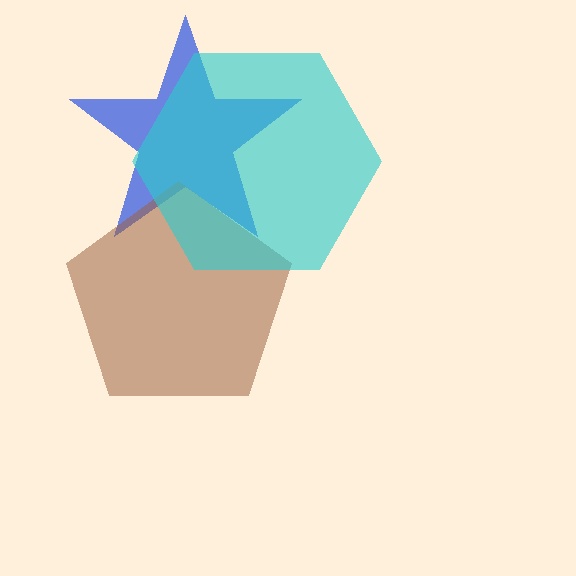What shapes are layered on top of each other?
The layered shapes are: a blue star, a brown pentagon, a cyan hexagon.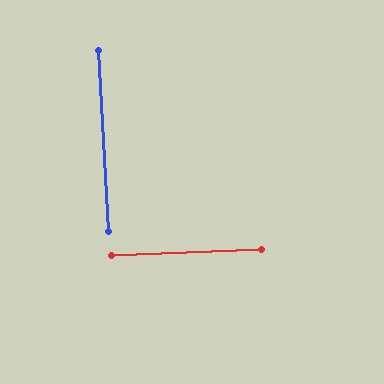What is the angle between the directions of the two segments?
Approximately 89 degrees.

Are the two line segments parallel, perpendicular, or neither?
Perpendicular — they meet at approximately 89°.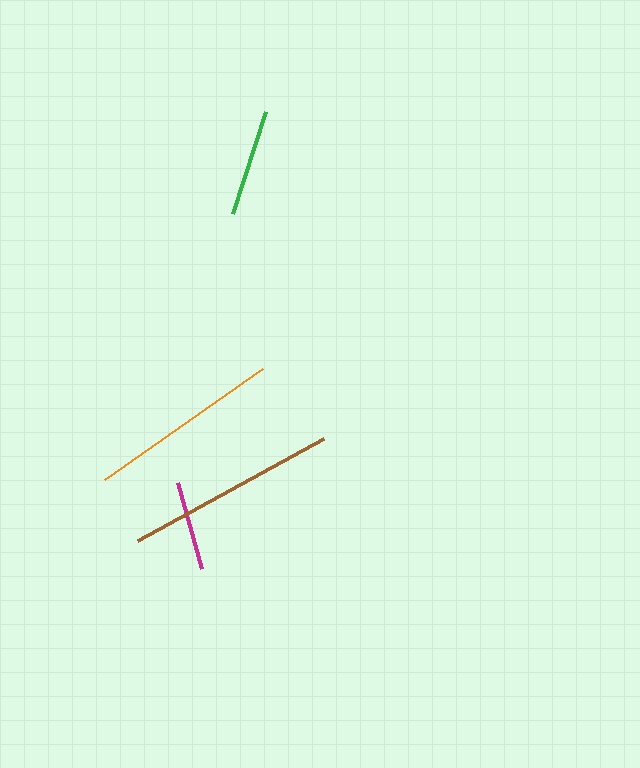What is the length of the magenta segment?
The magenta segment is approximately 90 pixels long.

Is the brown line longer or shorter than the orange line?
The brown line is longer than the orange line.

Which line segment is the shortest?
The magenta line is the shortest at approximately 90 pixels.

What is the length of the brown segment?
The brown segment is approximately 212 pixels long.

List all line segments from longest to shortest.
From longest to shortest: brown, orange, green, magenta.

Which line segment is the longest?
The brown line is the longest at approximately 212 pixels.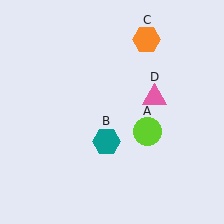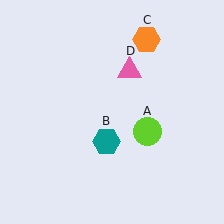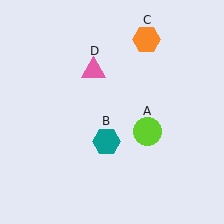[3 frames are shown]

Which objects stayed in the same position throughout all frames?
Lime circle (object A) and teal hexagon (object B) and orange hexagon (object C) remained stationary.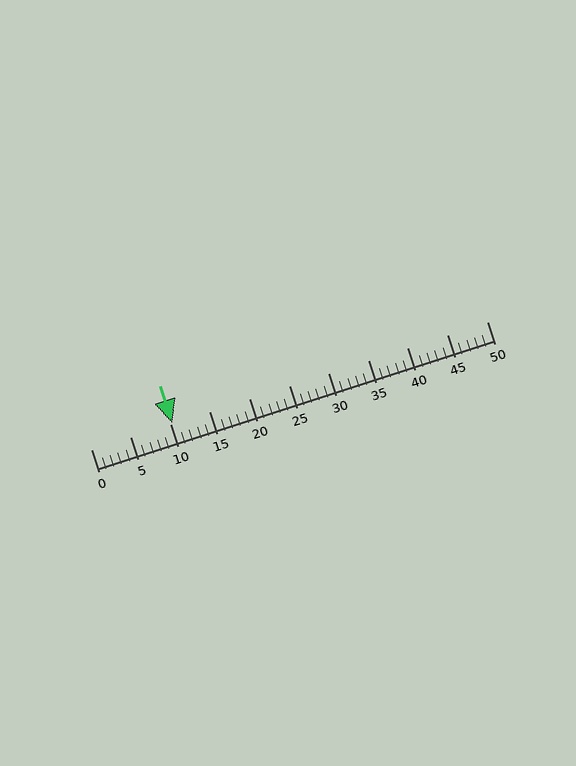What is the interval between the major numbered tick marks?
The major tick marks are spaced 5 units apart.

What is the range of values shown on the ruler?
The ruler shows values from 0 to 50.